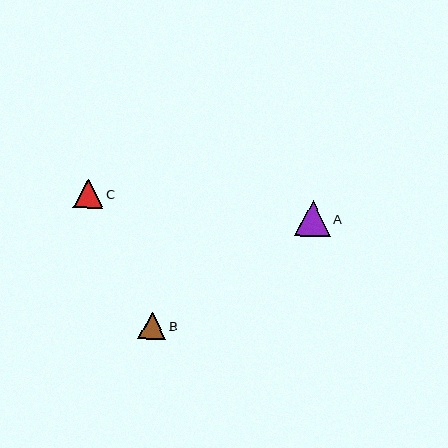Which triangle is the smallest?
Triangle B is the smallest with a size of approximately 27 pixels.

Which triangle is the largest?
Triangle A is the largest with a size of approximately 36 pixels.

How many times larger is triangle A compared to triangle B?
Triangle A is approximately 1.3 times the size of triangle B.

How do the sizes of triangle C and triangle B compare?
Triangle C and triangle B are approximately the same size.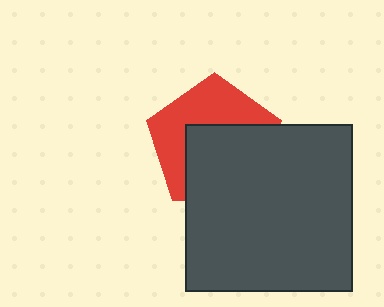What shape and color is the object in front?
The object in front is a dark gray square.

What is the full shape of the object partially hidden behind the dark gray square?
The partially hidden object is a red pentagon.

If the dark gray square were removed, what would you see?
You would see the complete red pentagon.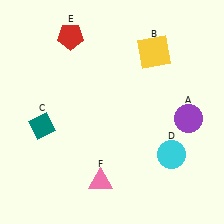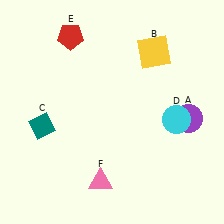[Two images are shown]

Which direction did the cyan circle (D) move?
The cyan circle (D) moved up.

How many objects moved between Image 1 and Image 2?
1 object moved between the two images.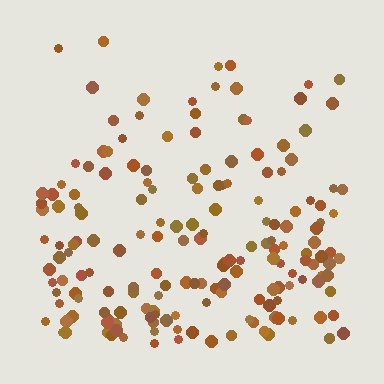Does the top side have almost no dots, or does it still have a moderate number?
Still a moderate number, just noticeably fewer than the bottom.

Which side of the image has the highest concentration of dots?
The bottom.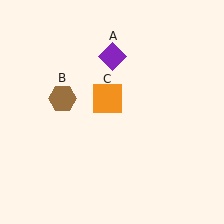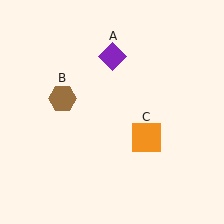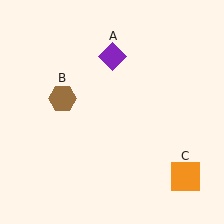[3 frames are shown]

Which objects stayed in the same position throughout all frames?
Purple diamond (object A) and brown hexagon (object B) remained stationary.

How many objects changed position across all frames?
1 object changed position: orange square (object C).